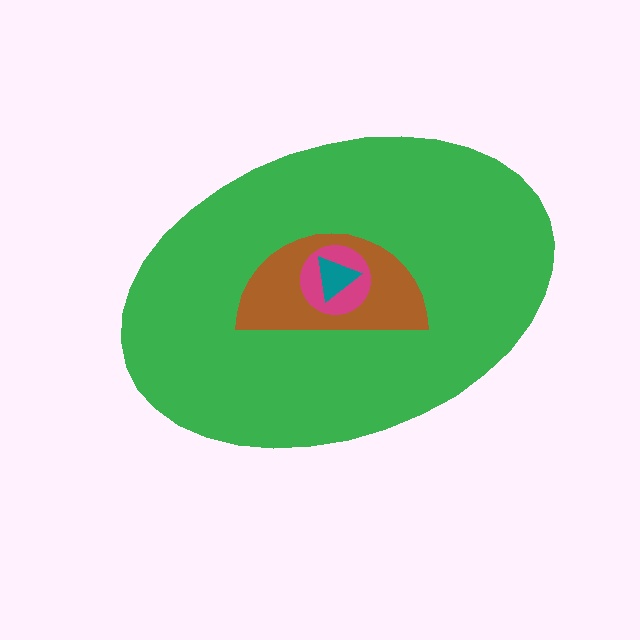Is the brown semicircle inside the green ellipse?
Yes.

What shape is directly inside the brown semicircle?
The magenta circle.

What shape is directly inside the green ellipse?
The brown semicircle.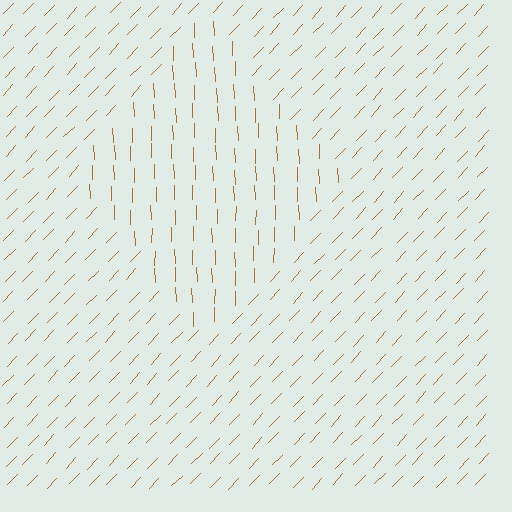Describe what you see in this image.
The image is filled with small brown line segments. A diamond region in the image has lines oriented differently from the surrounding lines, creating a visible texture boundary.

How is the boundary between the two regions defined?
The boundary is defined purely by a change in line orientation (approximately 45 degrees difference). All lines are the same color and thickness.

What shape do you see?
I see a diamond.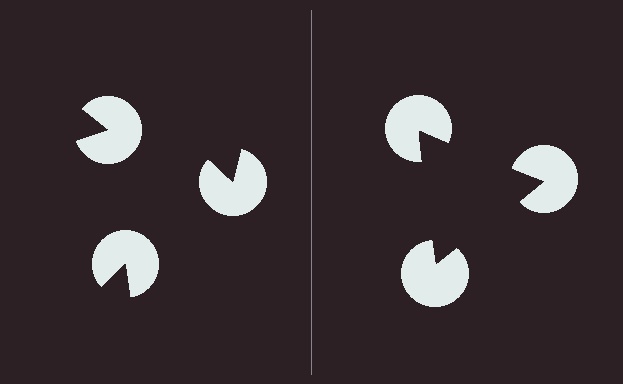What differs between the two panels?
The pac-man discs are positioned identically on both sides; only the wedge orientations differ. On the right they align to a triangle; on the left they are misaligned.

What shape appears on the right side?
An illusory triangle.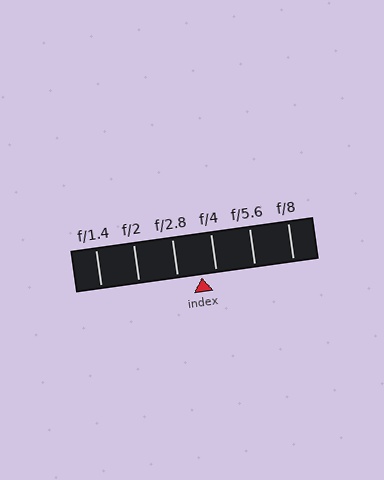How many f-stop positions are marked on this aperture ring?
There are 6 f-stop positions marked.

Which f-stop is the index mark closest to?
The index mark is closest to f/4.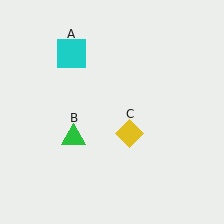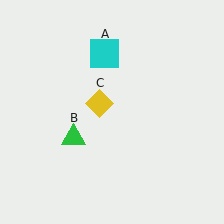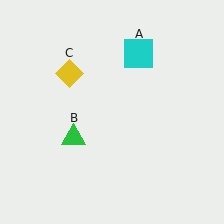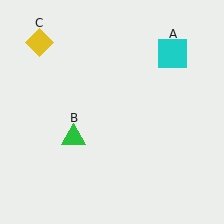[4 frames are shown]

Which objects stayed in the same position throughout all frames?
Green triangle (object B) remained stationary.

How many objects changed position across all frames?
2 objects changed position: cyan square (object A), yellow diamond (object C).